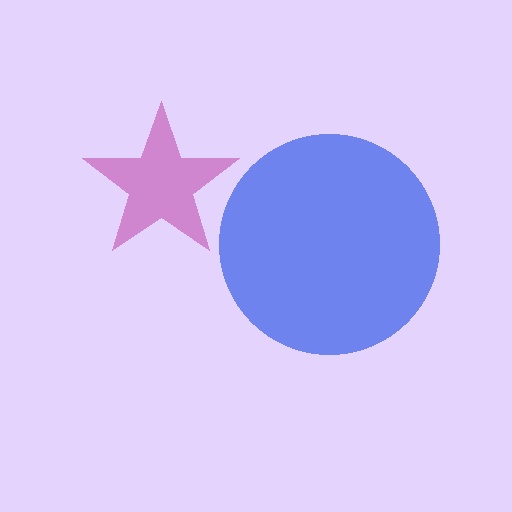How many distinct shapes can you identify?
There are 2 distinct shapes: a magenta star, a blue circle.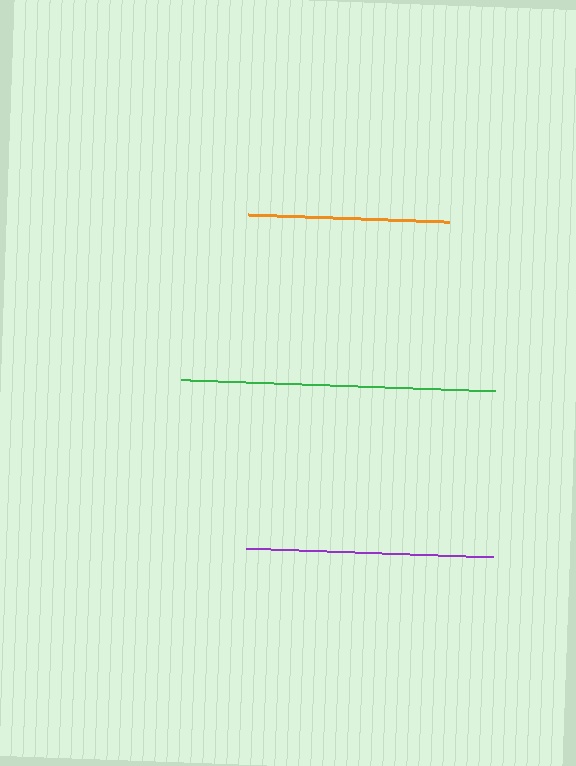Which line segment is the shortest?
The orange line is the shortest at approximately 202 pixels.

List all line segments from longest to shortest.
From longest to shortest: green, purple, orange.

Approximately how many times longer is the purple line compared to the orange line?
The purple line is approximately 1.2 times the length of the orange line.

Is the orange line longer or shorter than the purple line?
The purple line is longer than the orange line.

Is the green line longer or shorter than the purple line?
The green line is longer than the purple line.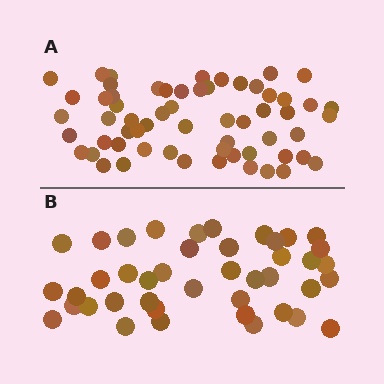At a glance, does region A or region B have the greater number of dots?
Region A (the top region) has more dots.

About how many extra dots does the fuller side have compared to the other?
Region A has approximately 20 more dots than region B.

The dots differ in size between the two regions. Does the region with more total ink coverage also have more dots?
No. Region B has more total ink coverage because its dots are larger, but region A actually contains more individual dots. Total area can be misleading — the number of items is what matters here.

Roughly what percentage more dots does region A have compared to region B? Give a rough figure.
About 45% more.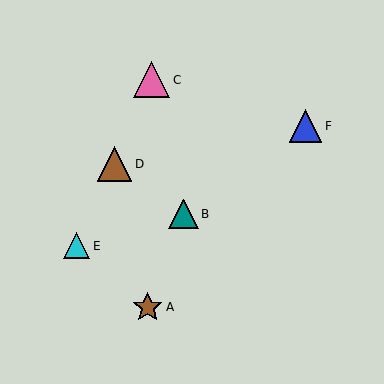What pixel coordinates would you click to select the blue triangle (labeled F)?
Click at (305, 126) to select the blue triangle F.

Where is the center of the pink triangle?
The center of the pink triangle is at (151, 80).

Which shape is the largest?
The pink triangle (labeled C) is the largest.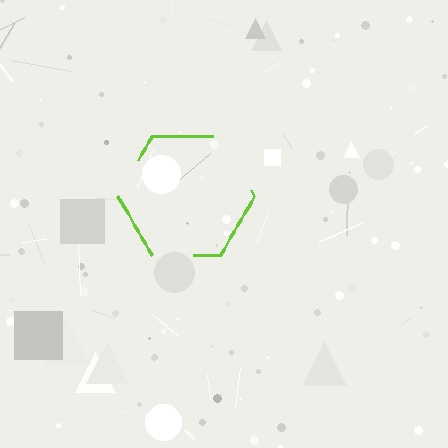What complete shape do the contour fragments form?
The contour fragments form a hexagon.